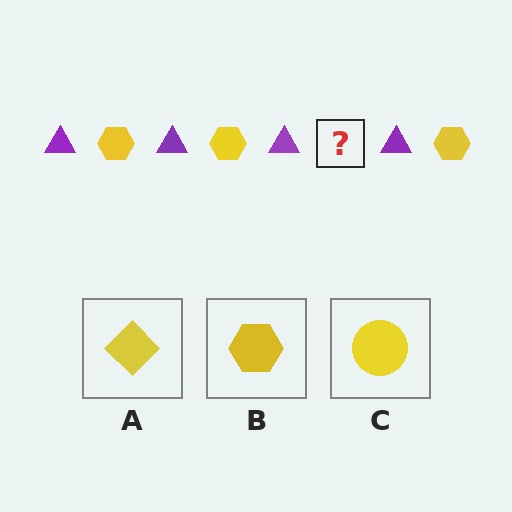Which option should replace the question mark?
Option B.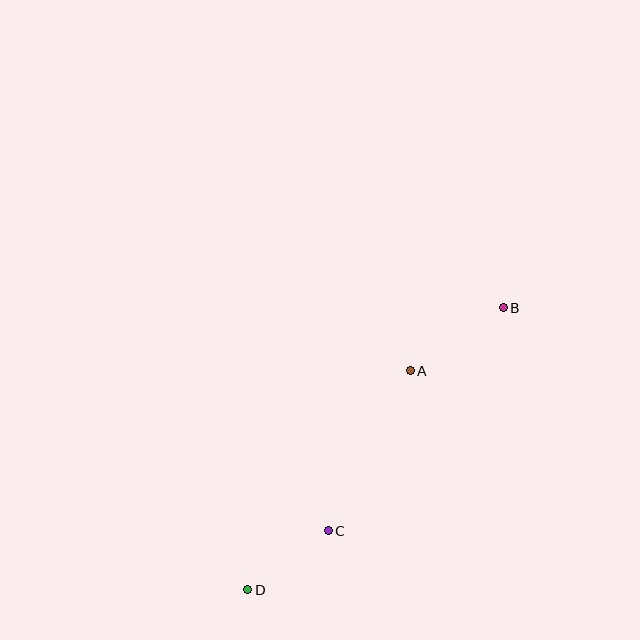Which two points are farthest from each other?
Points B and D are farthest from each other.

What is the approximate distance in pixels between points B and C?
The distance between B and C is approximately 284 pixels.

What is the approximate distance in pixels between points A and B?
The distance between A and B is approximately 113 pixels.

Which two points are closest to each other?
Points C and D are closest to each other.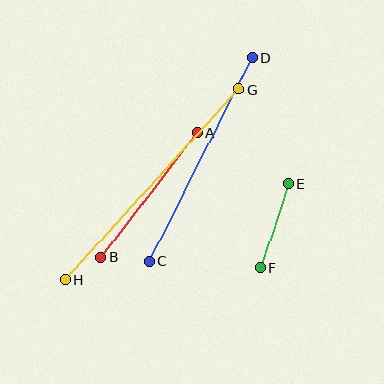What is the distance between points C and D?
The distance is approximately 228 pixels.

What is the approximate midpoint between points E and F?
The midpoint is at approximately (275, 226) pixels.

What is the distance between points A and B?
The distance is approximately 157 pixels.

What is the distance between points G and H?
The distance is approximately 257 pixels.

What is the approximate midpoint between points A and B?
The midpoint is at approximately (149, 195) pixels.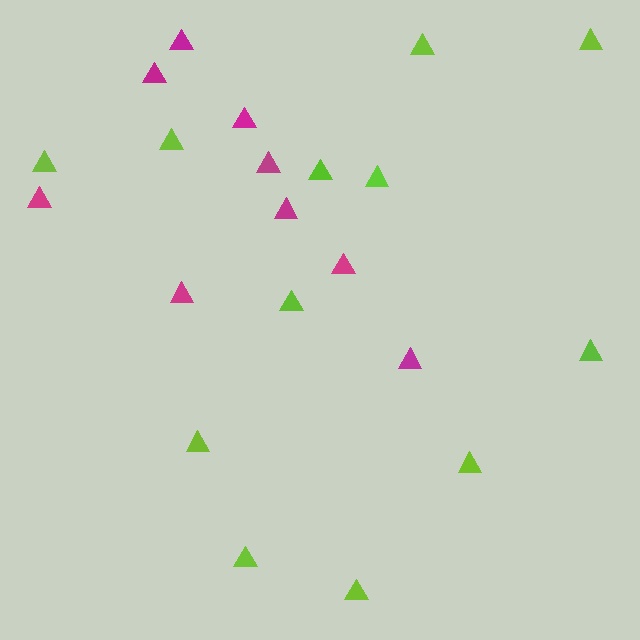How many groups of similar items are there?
There are 2 groups: one group of magenta triangles (9) and one group of lime triangles (12).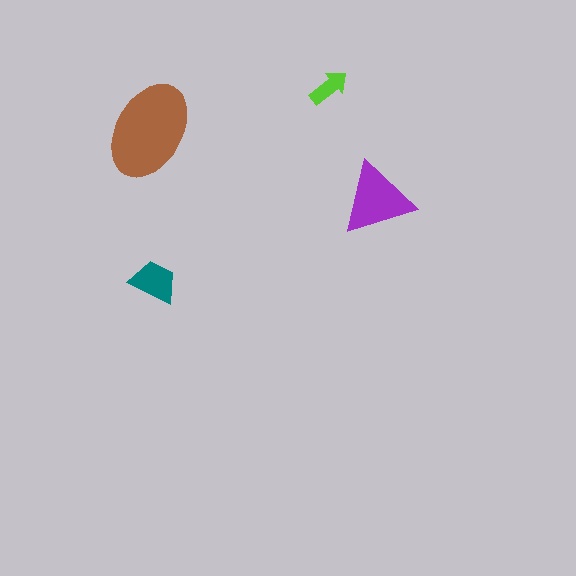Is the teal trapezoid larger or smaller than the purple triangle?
Smaller.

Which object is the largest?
The brown ellipse.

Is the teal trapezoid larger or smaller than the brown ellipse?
Smaller.